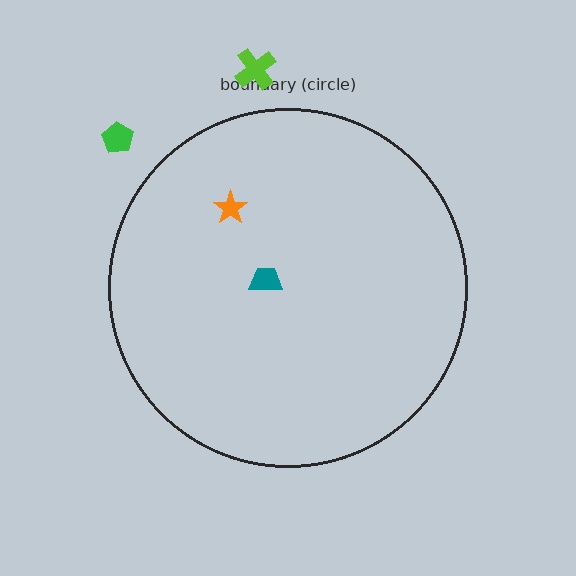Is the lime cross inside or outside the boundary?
Outside.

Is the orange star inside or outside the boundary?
Inside.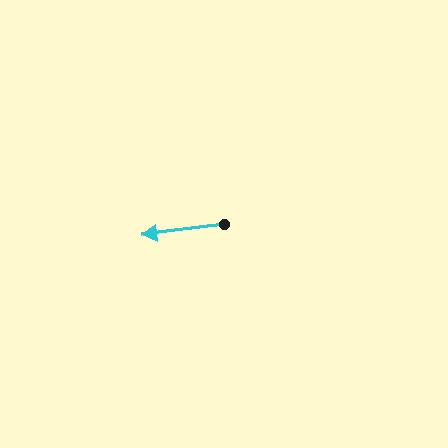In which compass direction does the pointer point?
West.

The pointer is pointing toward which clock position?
Roughly 9 o'clock.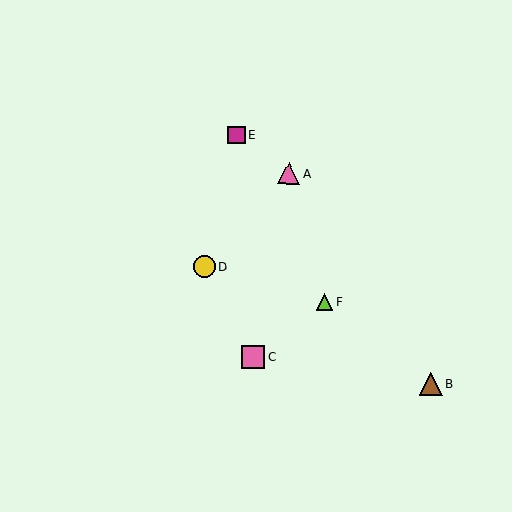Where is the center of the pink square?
The center of the pink square is at (253, 357).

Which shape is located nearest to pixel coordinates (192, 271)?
The yellow circle (labeled D) at (204, 267) is nearest to that location.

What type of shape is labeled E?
Shape E is a magenta square.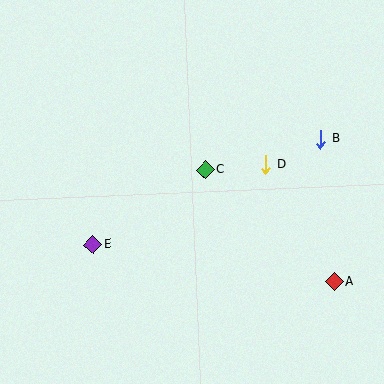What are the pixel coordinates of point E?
Point E is at (93, 245).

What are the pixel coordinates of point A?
Point A is at (334, 282).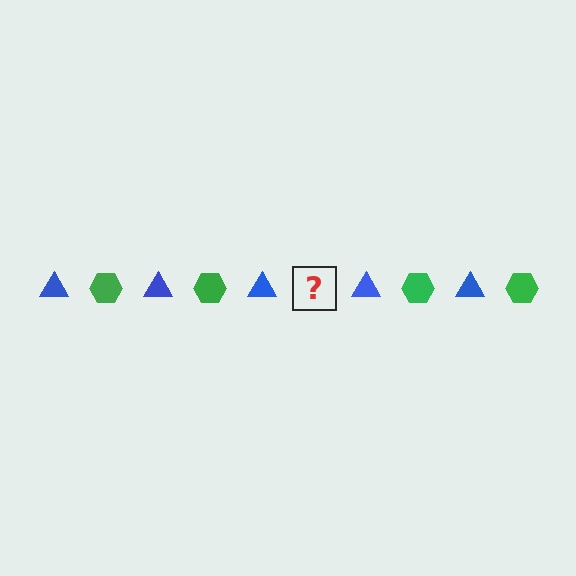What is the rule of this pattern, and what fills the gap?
The rule is that the pattern alternates between blue triangle and green hexagon. The gap should be filled with a green hexagon.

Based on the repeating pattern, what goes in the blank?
The blank should be a green hexagon.